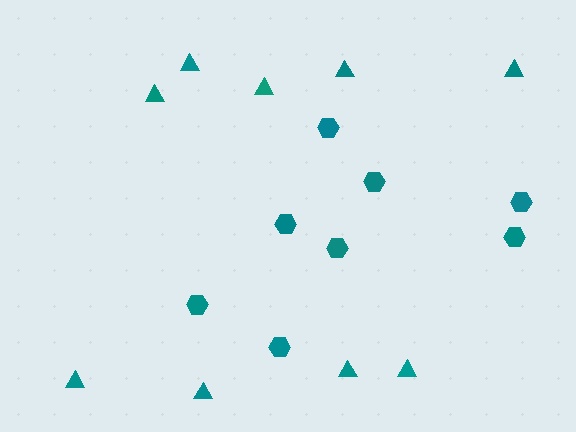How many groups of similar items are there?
There are 2 groups: one group of hexagons (8) and one group of triangles (9).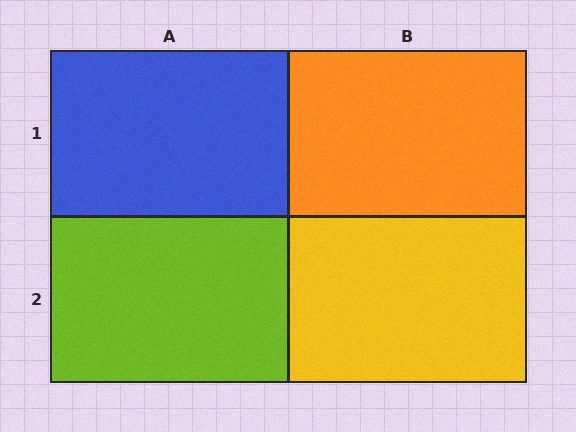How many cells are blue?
1 cell is blue.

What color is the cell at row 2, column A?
Lime.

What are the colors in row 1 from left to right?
Blue, orange.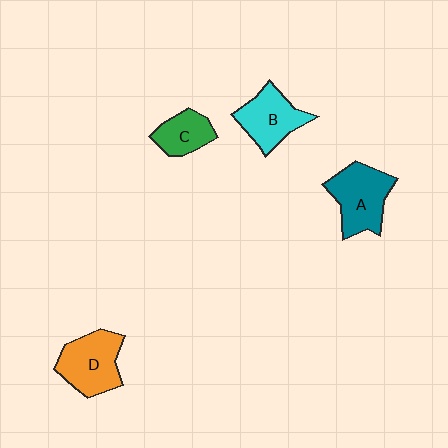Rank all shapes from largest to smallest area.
From largest to smallest: A (teal), D (orange), B (cyan), C (green).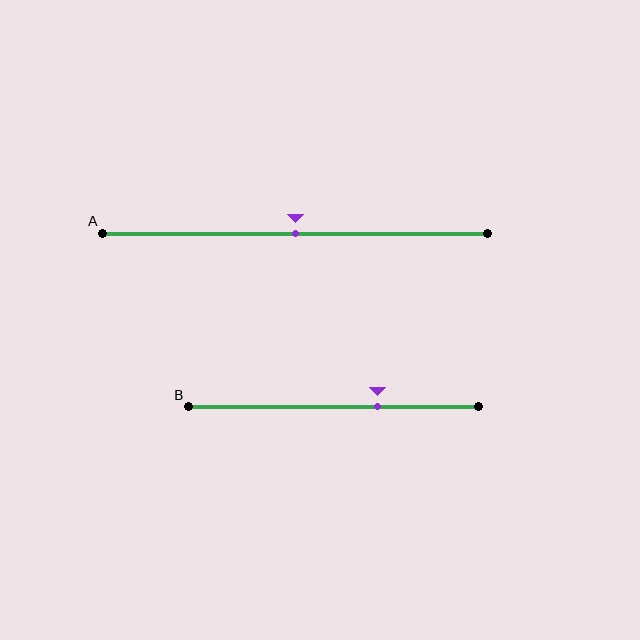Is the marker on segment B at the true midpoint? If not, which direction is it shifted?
No, the marker on segment B is shifted to the right by about 15% of the segment length.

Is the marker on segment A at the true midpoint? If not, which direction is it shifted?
Yes, the marker on segment A is at the true midpoint.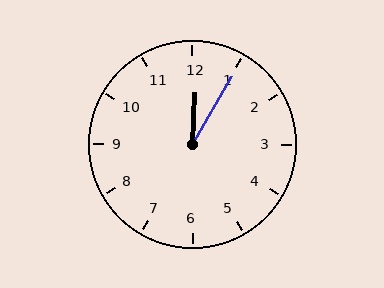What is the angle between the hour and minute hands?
Approximately 28 degrees.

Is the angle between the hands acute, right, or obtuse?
It is acute.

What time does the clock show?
12:05.